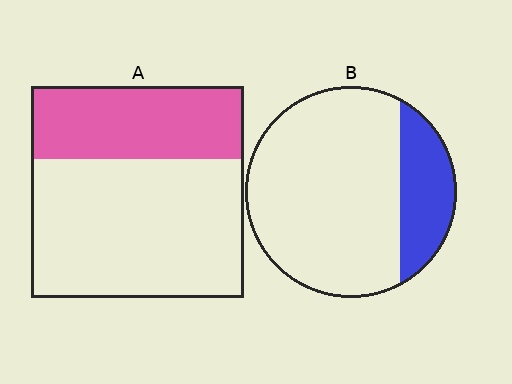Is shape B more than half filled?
No.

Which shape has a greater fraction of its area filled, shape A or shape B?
Shape A.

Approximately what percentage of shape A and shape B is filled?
A is approximately 35% and B is approximately 20%.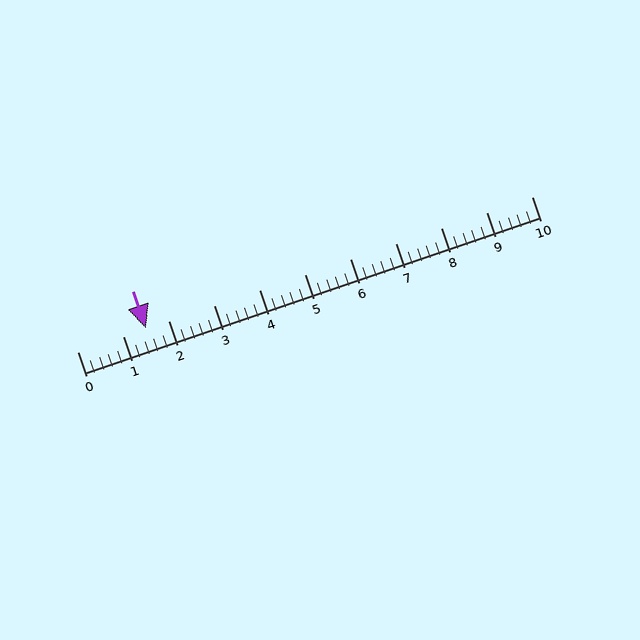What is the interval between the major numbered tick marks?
The major tick marks are spaced 1 units apart.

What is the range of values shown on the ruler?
The ruler shows values from 0 to 10.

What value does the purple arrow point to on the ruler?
The purple arrow points to approximately 1.5.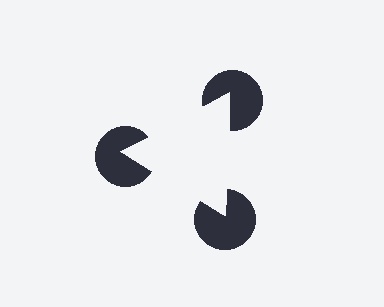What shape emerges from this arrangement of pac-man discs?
An illusory triangle — its edges are inferred from the aligned wedge cuts in the pac-man discs, not physically drawn.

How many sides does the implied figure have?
3 sides.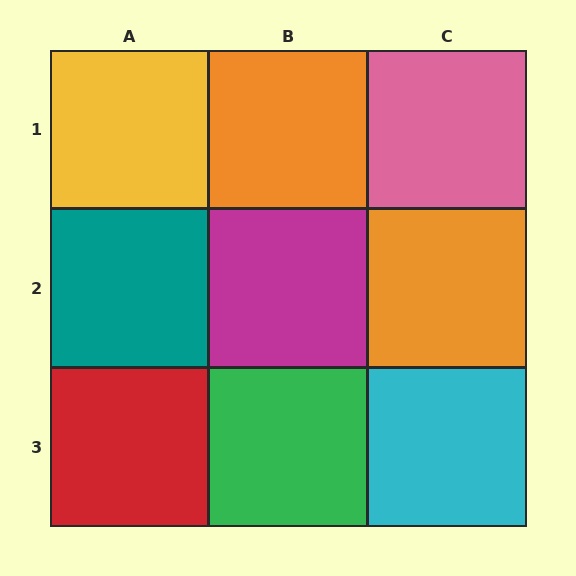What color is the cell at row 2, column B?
Magenta.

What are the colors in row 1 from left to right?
Yellow, orange, pink.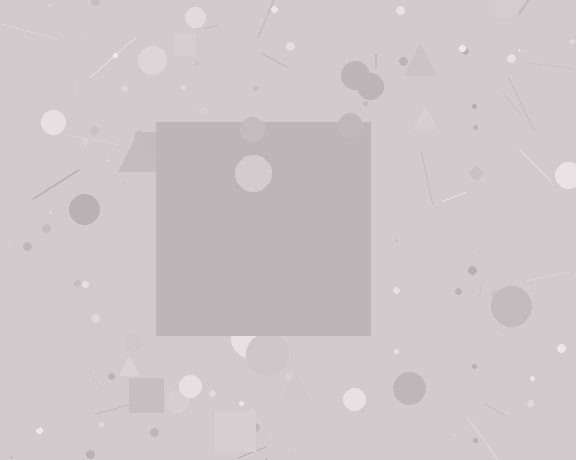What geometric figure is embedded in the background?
A square is embedded in the background.